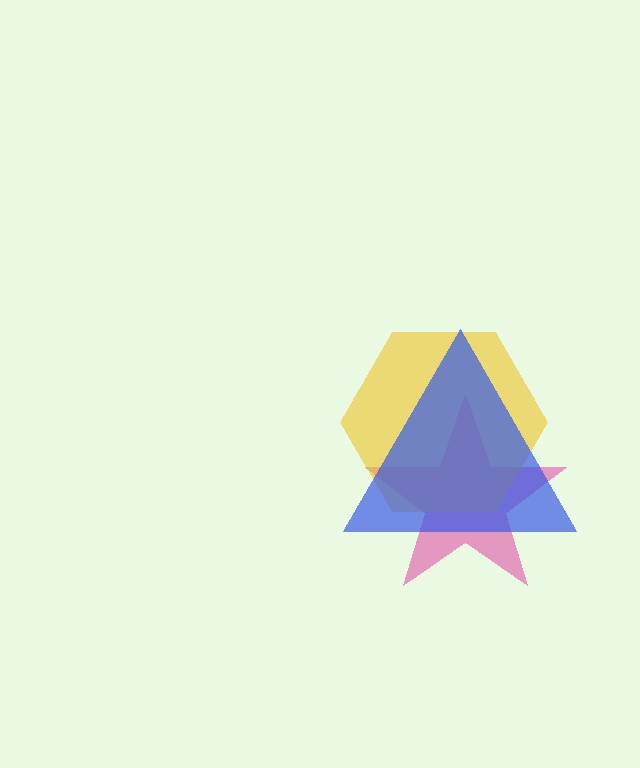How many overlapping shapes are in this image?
There are 3 overlapping shapes in the image.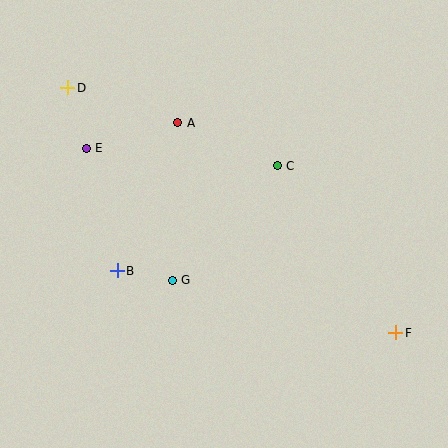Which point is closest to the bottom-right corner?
Point F is closest to the bottom-right corner.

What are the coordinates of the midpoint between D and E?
The midpoint between D and E is at (77, 118).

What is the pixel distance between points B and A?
The distance between B and A is 160 pixels.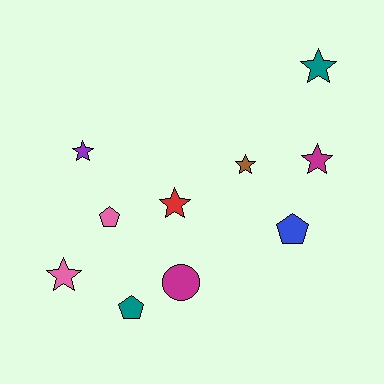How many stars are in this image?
There are 6 stars.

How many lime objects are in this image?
There are no lime objects.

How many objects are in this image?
There are 10 objects.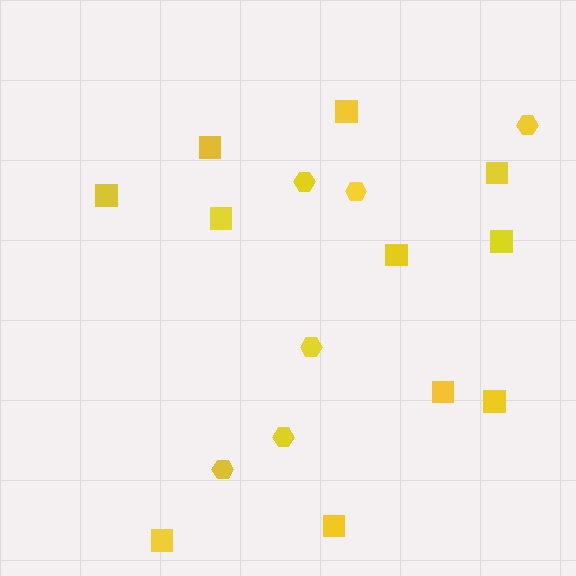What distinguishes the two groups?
There are 2 groups: one group of hexagons (6) and one group of squares (11).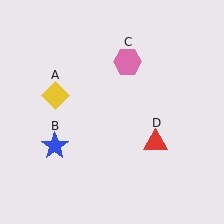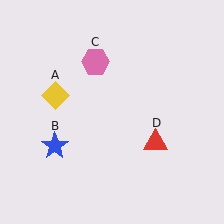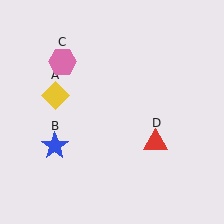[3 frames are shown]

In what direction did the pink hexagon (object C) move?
The pink hexagon (object C) moved left.